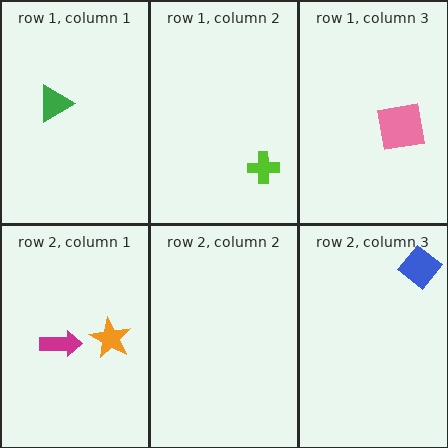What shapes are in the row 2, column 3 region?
The blue diamond.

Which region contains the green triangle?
The row 1, column 1 region.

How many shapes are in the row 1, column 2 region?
1.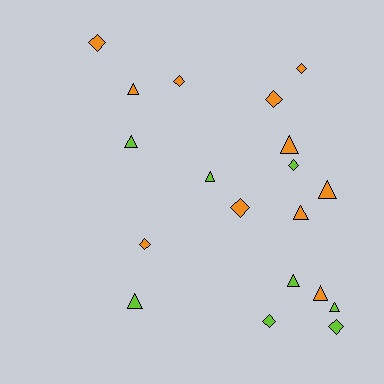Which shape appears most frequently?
Triangle, with 10 objects.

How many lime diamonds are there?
There are 3 lime diamonds.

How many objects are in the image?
There are 19 objects.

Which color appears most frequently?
Orange, with 11 objects.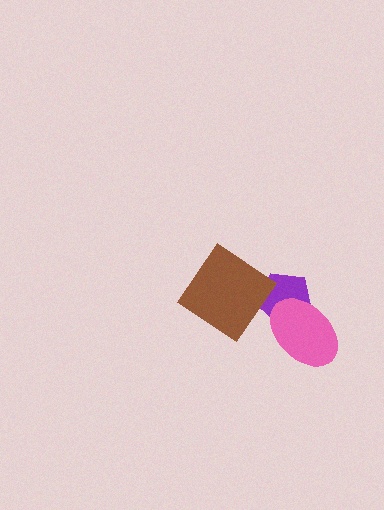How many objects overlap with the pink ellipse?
1 object overlaps with the pink ellipse.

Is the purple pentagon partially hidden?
Yes, it is partially covered by another shape.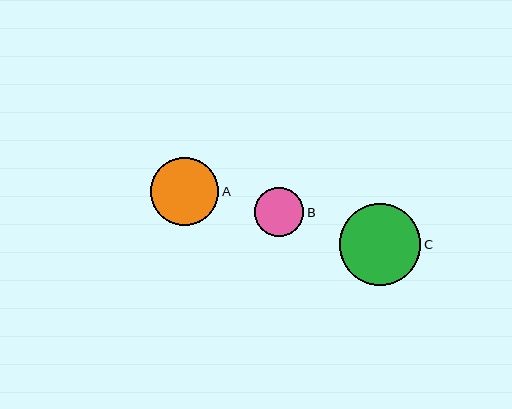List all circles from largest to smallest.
From largest to smallest: C, A, B.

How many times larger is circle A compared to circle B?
Circle A is approximately 1.4 times the size of circle B.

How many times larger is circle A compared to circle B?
Circle A is approximately 1.4 times the size of circle B.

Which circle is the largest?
Circle C is the largest with a size of approximately 81 pixels.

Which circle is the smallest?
Circle B is the smallest with a size of approximately 49 pixels.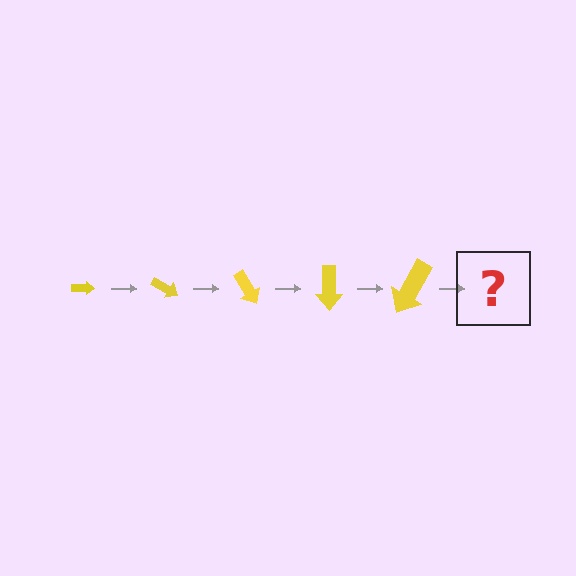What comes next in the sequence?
The next element should be an arrow, larger than the previous one and rotated 150 degrees from the start.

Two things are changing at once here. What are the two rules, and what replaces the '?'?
The two rules are that the arrow grows larger each step and it rotates 30 degrees each step. The '?' should be an arrow, larger than the previous one and rotated 150 degrees from the start.